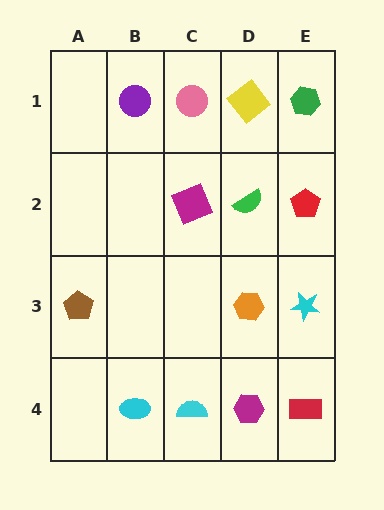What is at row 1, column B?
A purple circle.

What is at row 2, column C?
A magenta square.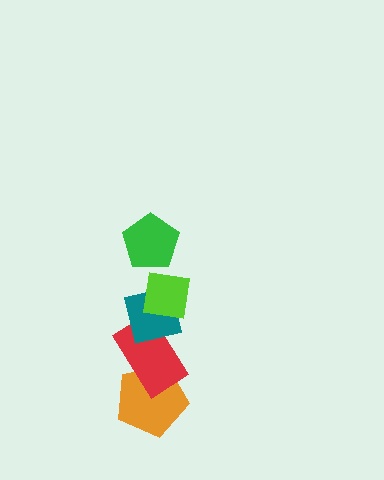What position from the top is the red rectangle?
The red rectangle is 4th from the top.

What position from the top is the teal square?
The teal square is 3rd from the top.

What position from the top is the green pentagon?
The green pentagon is 1st from the top.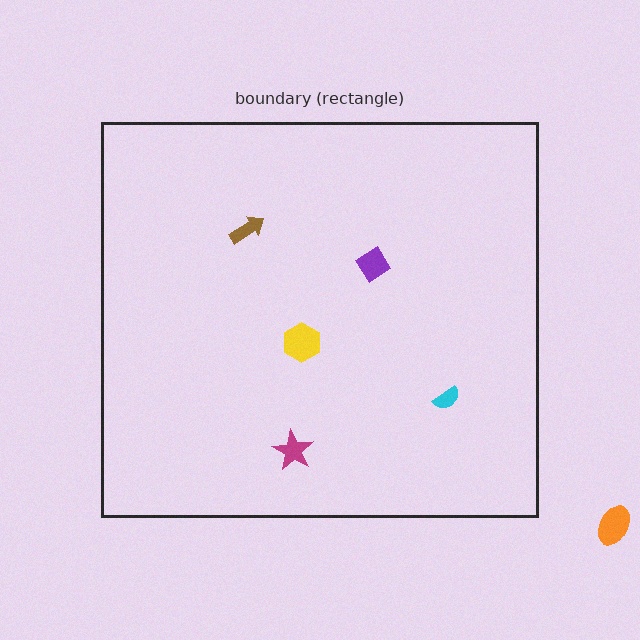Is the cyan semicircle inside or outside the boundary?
Inside.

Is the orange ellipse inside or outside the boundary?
Outside.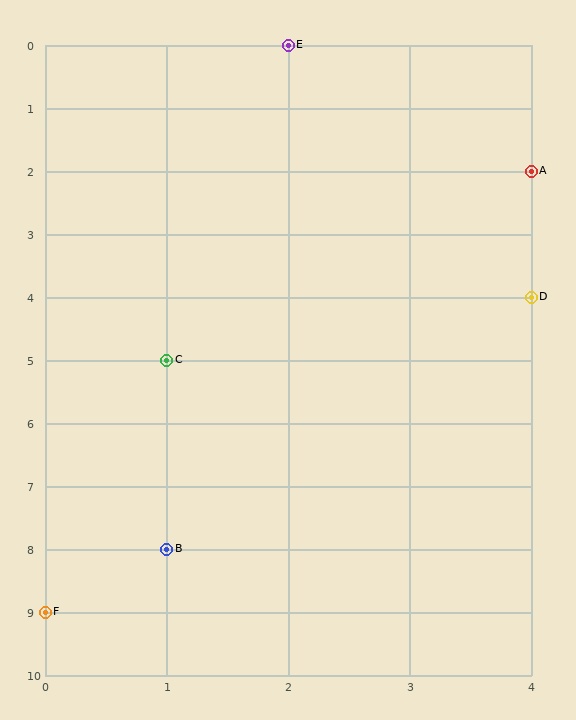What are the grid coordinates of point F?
Point F is at grid coordinates (0, 9).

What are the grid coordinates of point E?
Point E is at grid coordinates (2, 0).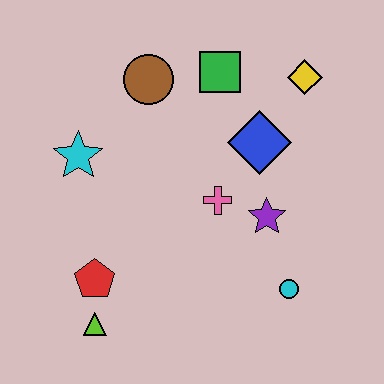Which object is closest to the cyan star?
The brown circle is closest to the cyan star.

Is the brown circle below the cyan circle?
No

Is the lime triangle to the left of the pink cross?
Yes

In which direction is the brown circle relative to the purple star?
The brown circle is above the purple star.